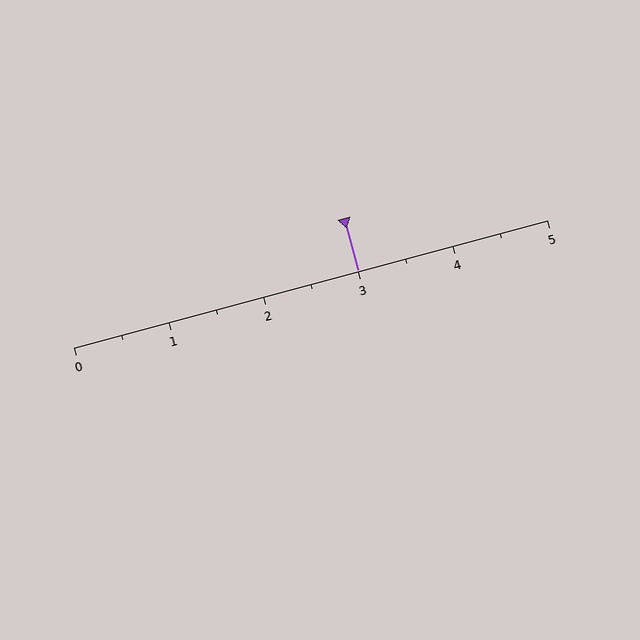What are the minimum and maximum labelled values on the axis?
The axis runs from 0 to 5.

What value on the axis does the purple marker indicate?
The marker indicates approximately 3.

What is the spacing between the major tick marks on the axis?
The major ticks are spaced 1 apart.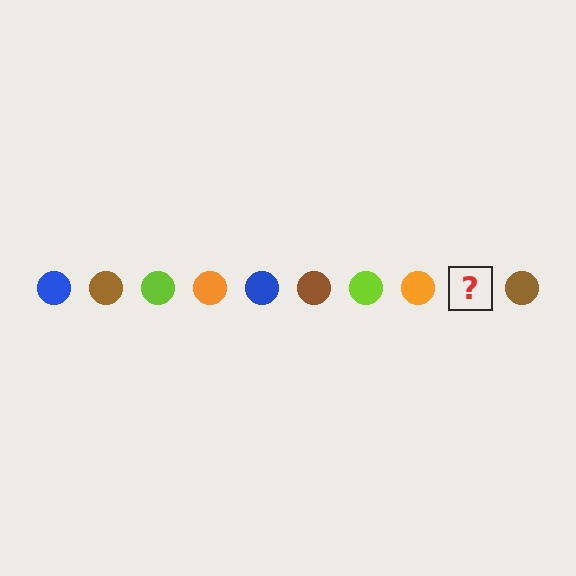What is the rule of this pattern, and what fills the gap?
The rule is that the pattern cycles through blue, brown, lime, orange circles. The gap should be filled with a blue circle.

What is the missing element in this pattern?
The missing element is a blue circle.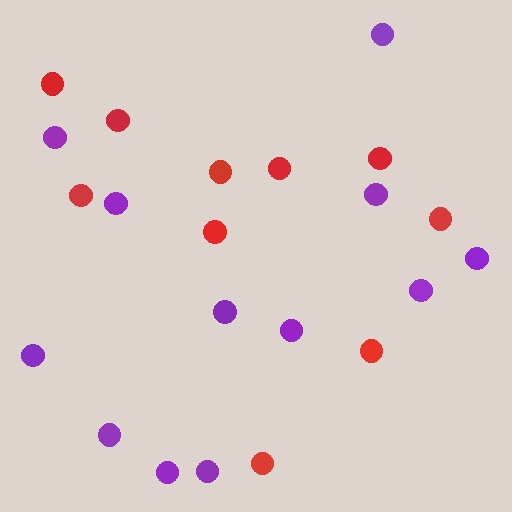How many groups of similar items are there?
There are 2 groups: one group of red circles (10) and one group of purple circles (12).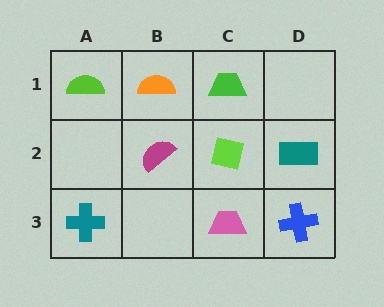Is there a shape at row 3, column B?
No, that cell is empty.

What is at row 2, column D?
A teal rectangle.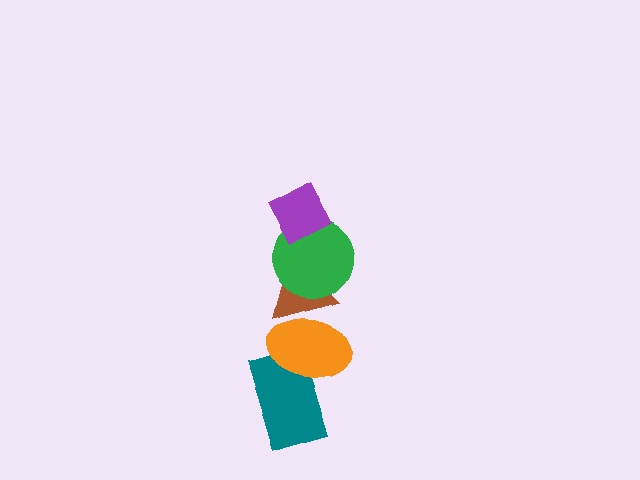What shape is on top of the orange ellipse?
The brown triangle is on top of the orange ellipse.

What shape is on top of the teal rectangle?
The orange ellipse is on top of the teal rectangle.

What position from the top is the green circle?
The green circle is 2nd from the top.